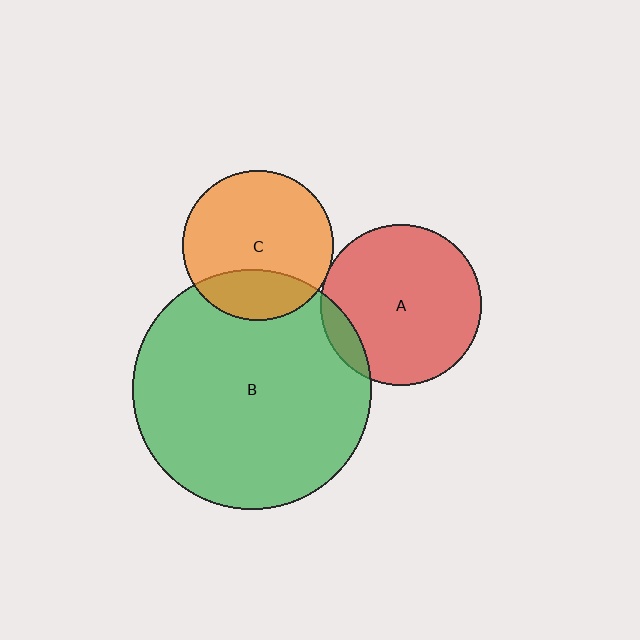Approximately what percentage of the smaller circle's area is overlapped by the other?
Approximately 10%.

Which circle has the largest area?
Circle B (green).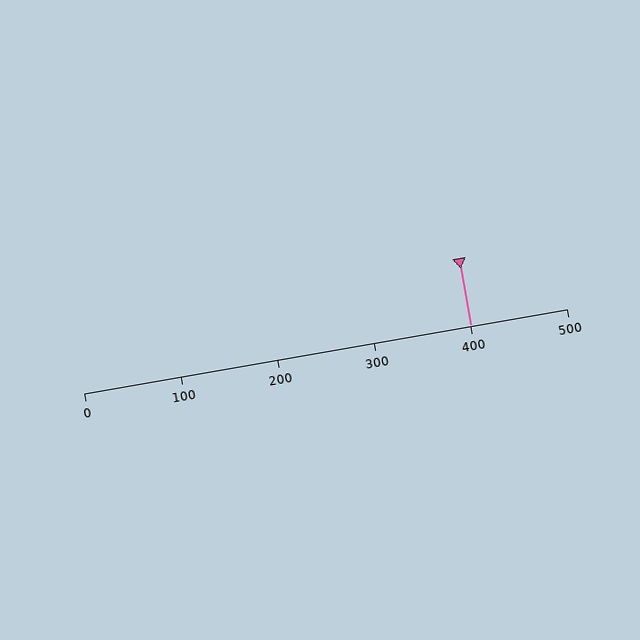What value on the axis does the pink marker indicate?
The marker indicates approximately 400.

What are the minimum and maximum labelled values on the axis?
The axis runs from 0 to 500.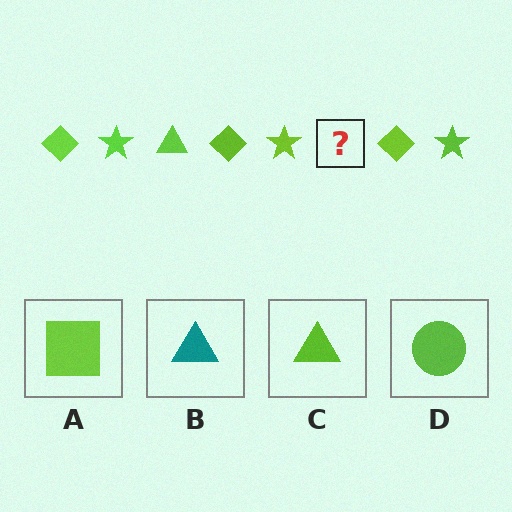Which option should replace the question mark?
Option C.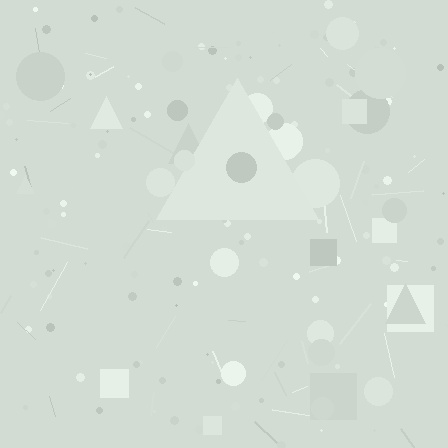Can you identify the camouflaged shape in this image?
The camouflaged shape is a triangle.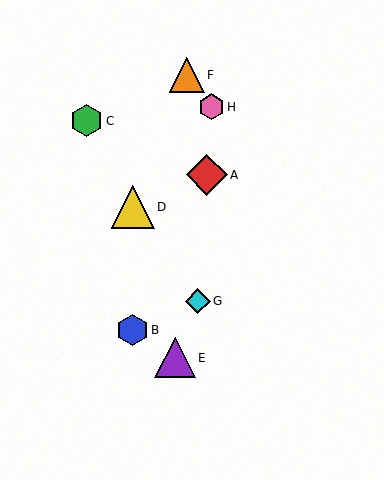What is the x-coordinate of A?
Object A is at x≈207.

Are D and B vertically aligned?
Yes, both are at x≈133.